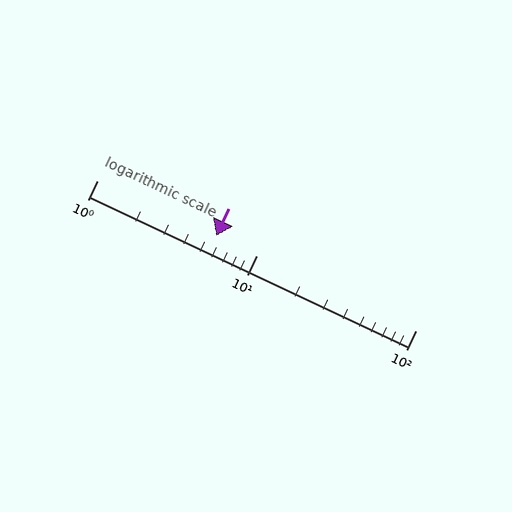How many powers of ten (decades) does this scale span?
The scale spans 2 decades, from 1 to 100.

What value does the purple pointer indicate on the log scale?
The pointer indicates approximately 5.6.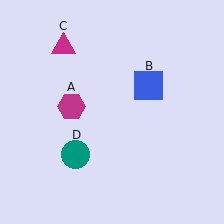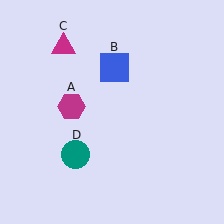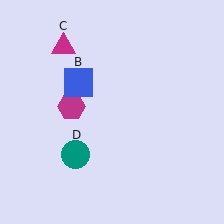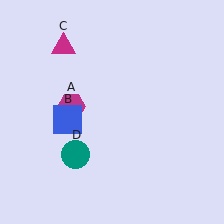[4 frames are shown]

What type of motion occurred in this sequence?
The blue square (object B) rotated counterclockwise around the center of the scene.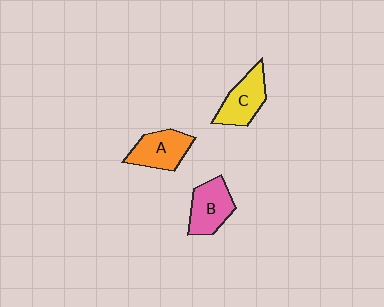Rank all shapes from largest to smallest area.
From largest to smallest: B (pink), C (yellow), A (orange).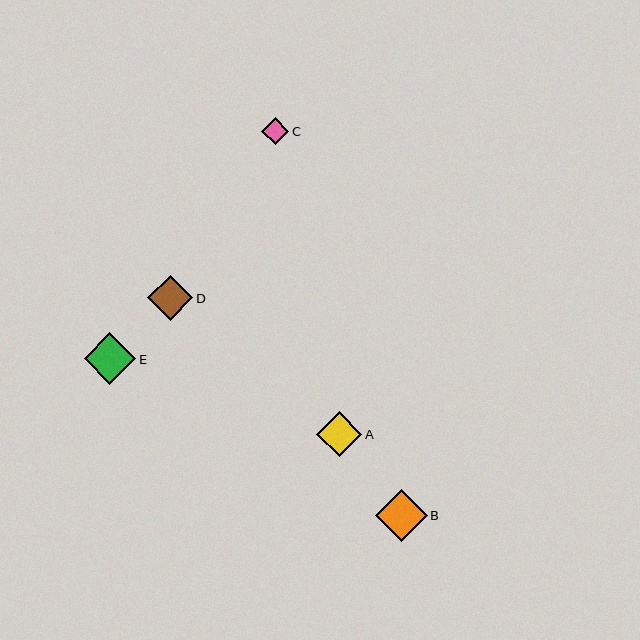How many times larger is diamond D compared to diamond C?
Diamond D is approximately 1.7 times the size of diamond C.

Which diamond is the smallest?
Diamond C is the smallest with a size of approximately 27 pixels.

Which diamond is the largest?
Diamond B is the largest with a size of approximately 52 pixels.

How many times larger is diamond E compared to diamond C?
Diamond E is approximately 1.9 times the size of diamond C.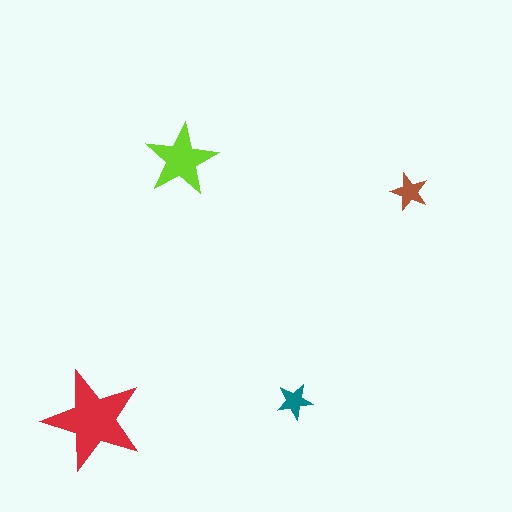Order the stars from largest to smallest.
the red one, the lime one, the brown one, the teal one.